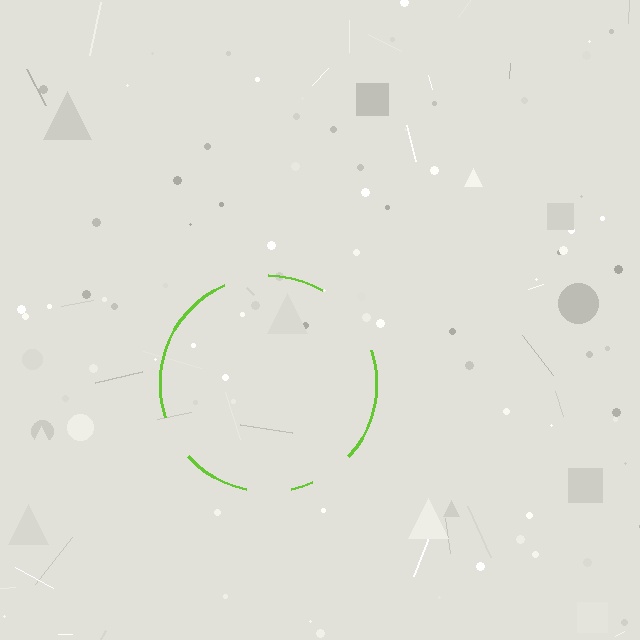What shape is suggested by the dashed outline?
The dashed outline suggests a circle.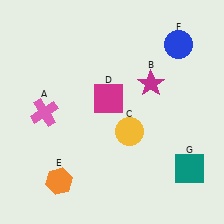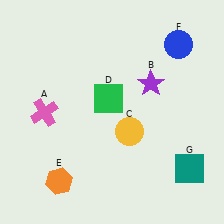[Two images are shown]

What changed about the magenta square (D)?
In Image 1, D is magenta. In Image 2, it changed to green.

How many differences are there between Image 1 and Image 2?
There are 2 differences between the two images.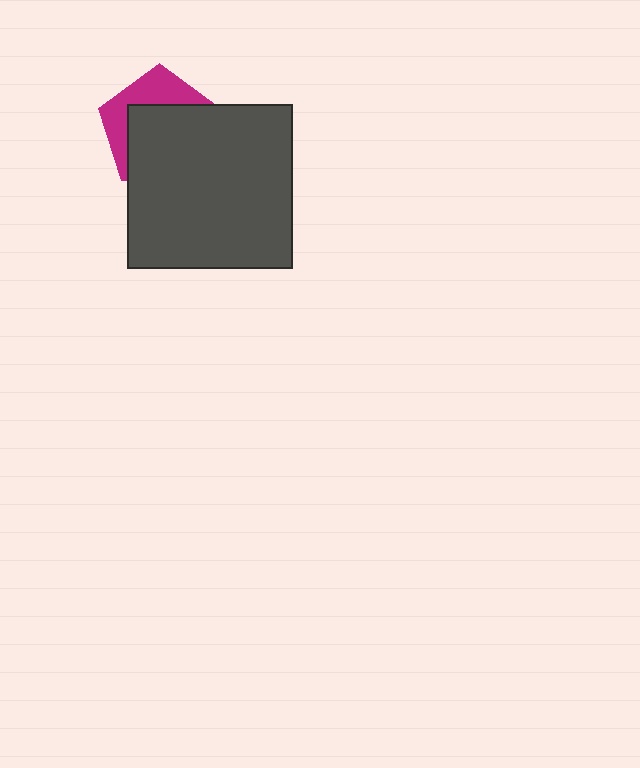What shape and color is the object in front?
The object in front is a dark gray square.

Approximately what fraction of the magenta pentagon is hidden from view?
Roughly 64% of the magenta pentagon is hidden behind the dark gray square.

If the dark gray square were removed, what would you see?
You would see the complete magenta pentagon.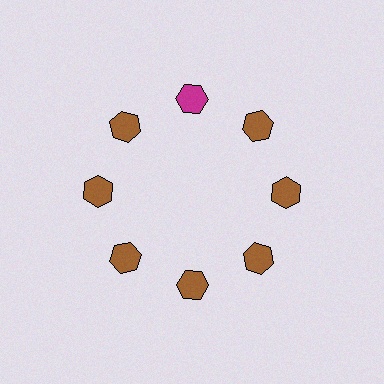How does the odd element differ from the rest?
It has a different color: magenta instead of brown.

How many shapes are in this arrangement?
There are 8 shapes arranged in a ring pattern.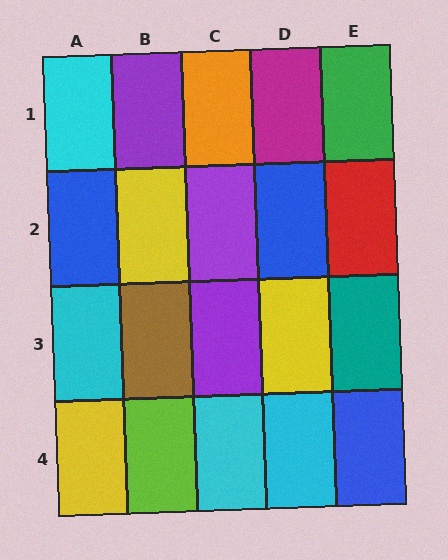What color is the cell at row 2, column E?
Red.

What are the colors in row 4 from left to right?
Yellow, lime, cyan, cyan, blue.